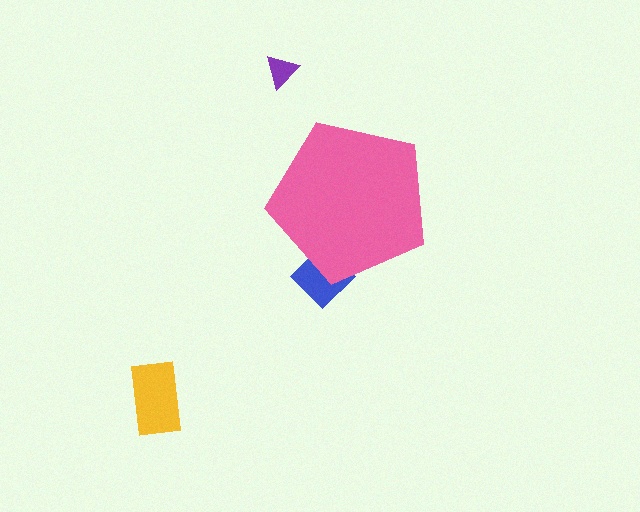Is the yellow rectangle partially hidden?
No, the yellow rectangle is fully visible.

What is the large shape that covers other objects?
A pink pentagon.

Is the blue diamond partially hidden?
Yes, the blue diamond is partially hidden behind the pink pentagon.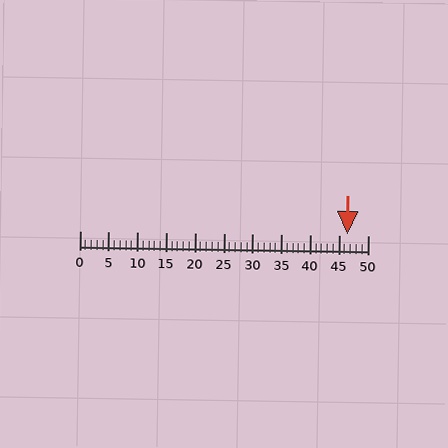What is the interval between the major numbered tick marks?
The major tick marks are spaced 5 units apart.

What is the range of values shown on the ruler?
The ruler shows values from 0 to 50.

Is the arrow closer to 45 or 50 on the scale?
The arrow is closer to 45.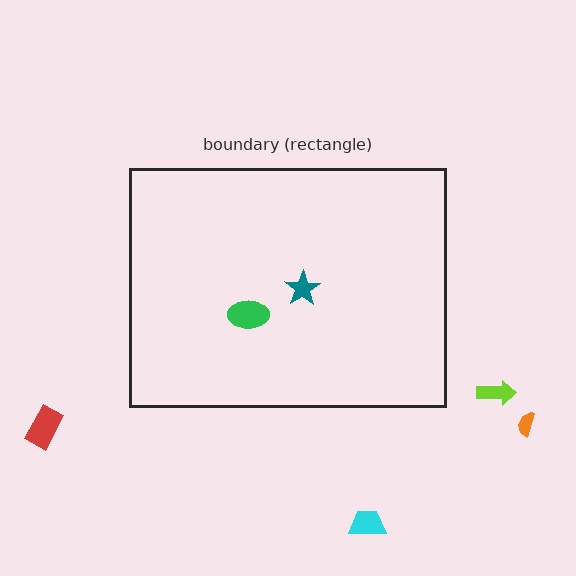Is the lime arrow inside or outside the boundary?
Outside.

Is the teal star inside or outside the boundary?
Inside.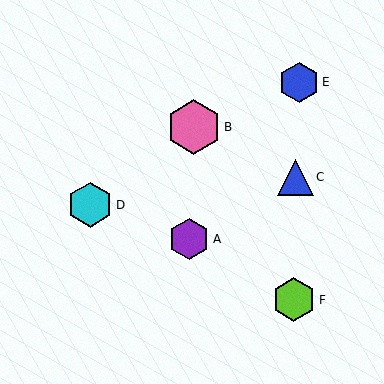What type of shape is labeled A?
Shape A is a purple hexagon.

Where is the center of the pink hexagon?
The center of the pink hexagon is at (194, 127).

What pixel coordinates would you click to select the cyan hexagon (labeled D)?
Click at (90, 205) to select the cyan hexagon D.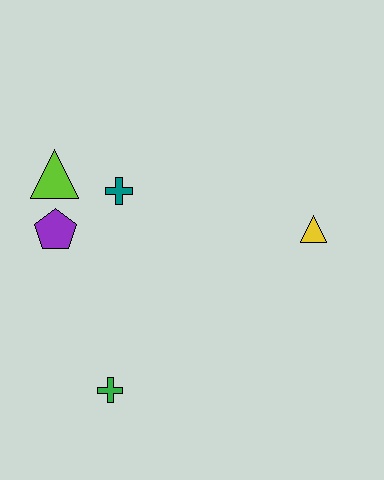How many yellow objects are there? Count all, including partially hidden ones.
There is 1 yellow object.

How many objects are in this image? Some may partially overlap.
There are 5 objects.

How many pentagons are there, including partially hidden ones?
There is 1 pentagon.